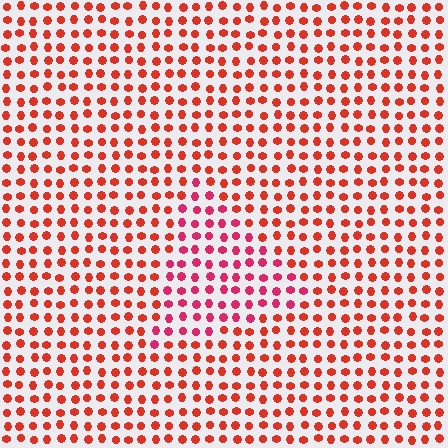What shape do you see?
I see a triangle.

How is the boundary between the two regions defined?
The boundary is defined purely by a slight shift in hue (about 26 degrees). Spacing, size, and orientation are identical on both sides.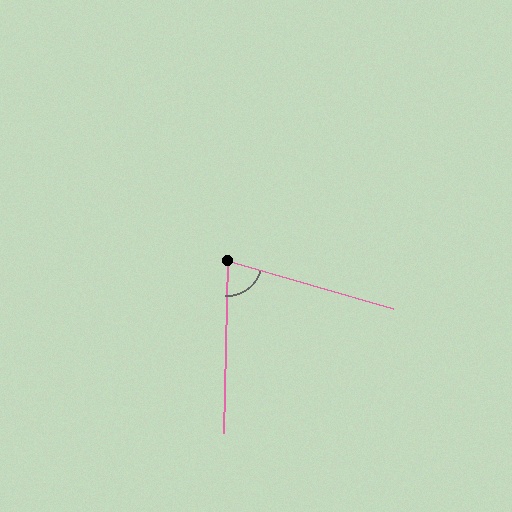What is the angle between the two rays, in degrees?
Approximately 75 degrees.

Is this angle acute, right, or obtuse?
It is acute.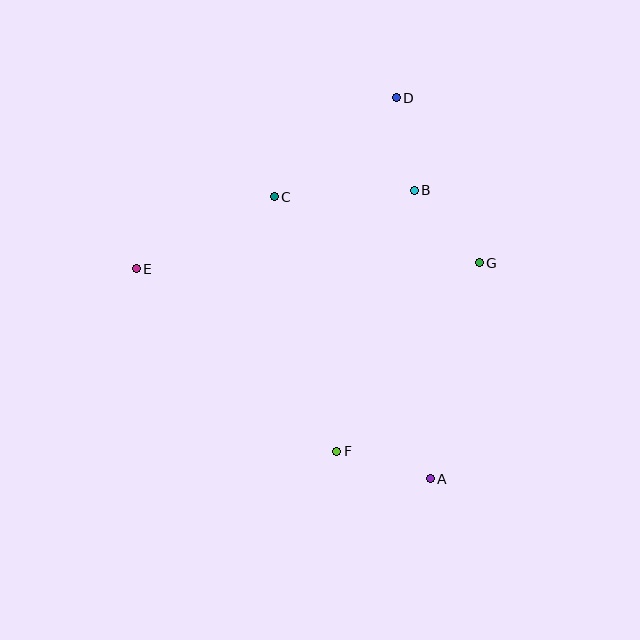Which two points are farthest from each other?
Points A and D are farthest from each other.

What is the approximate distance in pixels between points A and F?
The distance between A and F is approximately 97 pixels.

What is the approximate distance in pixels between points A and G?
The distance between A and G is approximately 222 pixels.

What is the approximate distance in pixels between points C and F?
The distance between C and F is approximately 262 pixels.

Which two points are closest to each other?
Points B and D are closest to each other.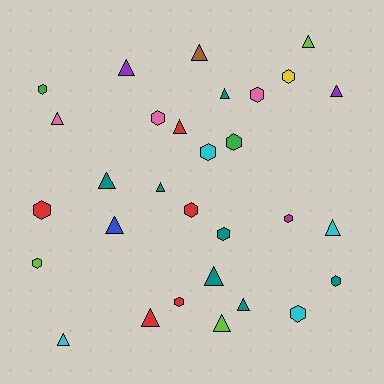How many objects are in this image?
There are 30 objects.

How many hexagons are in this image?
There are 14 hexagons.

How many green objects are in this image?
There are 2 green objects.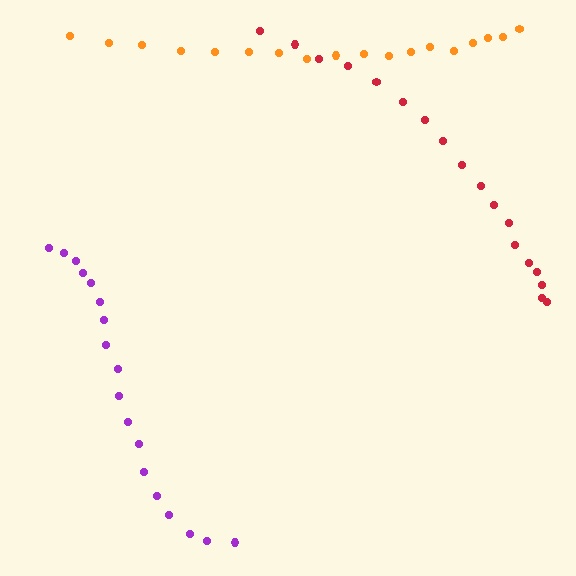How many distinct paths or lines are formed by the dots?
There are 3 distinct paths.